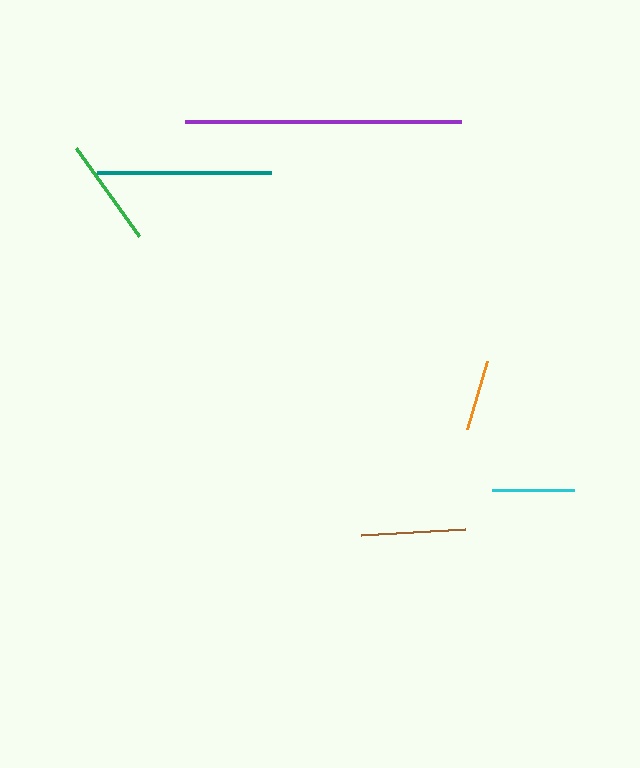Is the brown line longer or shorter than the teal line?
The teal line is longer than the brown line.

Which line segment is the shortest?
The orange line is the shortest at approximately 70 pixels.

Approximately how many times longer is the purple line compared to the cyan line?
The purple line is approximately 3.4 times the length of the cyan line.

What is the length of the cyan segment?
The cyan segment is approximately 82 pixels long.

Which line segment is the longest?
The purple line is the longest at approximately 276 pixels.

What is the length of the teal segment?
The teal segment is approximately 174 pixels long.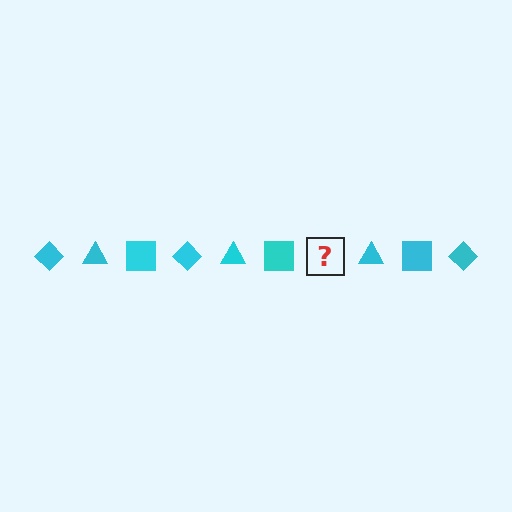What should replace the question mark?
The question mark should be replaced with a cyan diamond.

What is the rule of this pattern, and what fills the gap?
The rule is that the pattern cycles through diamond, triangle, square shapes in cyan. The gap should be filled with a cyan diamond.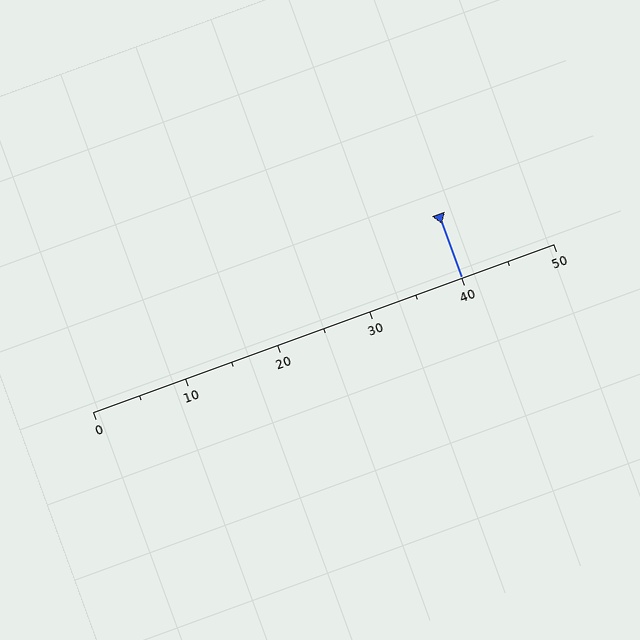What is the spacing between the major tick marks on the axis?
The major ticks are spaced 10 apart.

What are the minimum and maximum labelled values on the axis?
The axis runs from 0 to 50.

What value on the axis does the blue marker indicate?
The marker indicates approximately 40.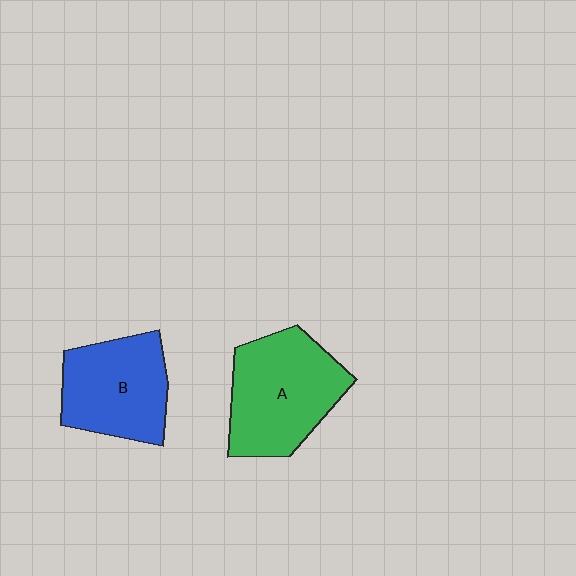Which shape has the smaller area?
Shape B (blue).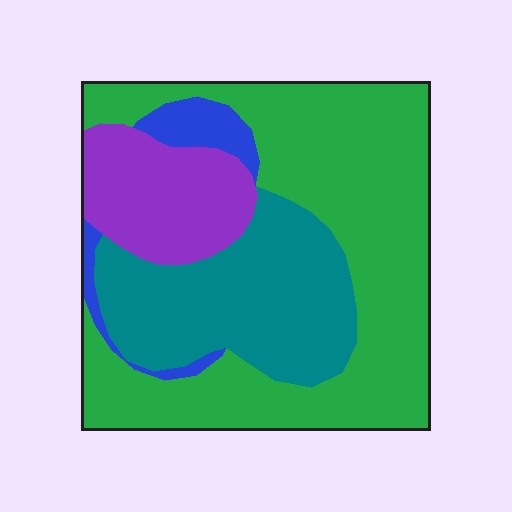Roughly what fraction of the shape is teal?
Teal takes up between a quarter and a half of the shape.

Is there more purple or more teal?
Teal.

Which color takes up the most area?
Green, at roughly 50%.